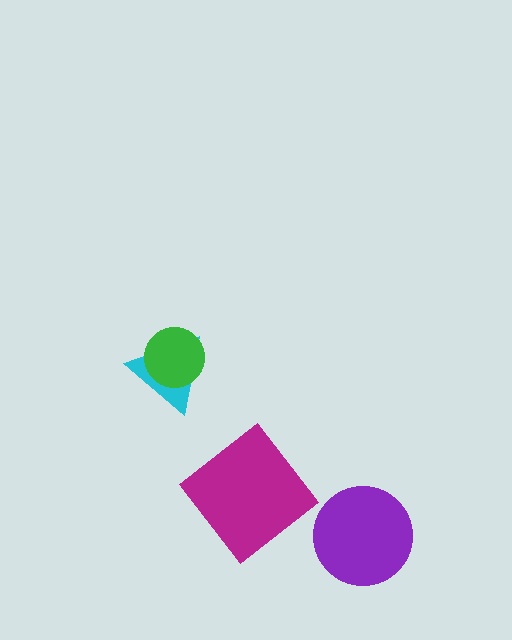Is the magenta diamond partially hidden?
No, no other shape covers it.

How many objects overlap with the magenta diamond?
0 objects overlap with the magenta diamond.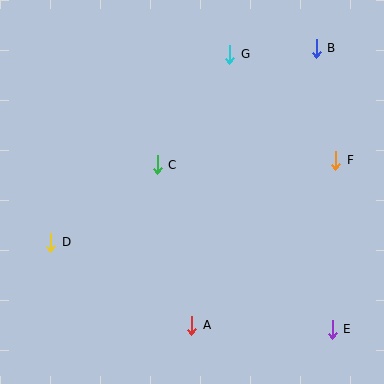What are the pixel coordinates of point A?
Point A is at (192, 325).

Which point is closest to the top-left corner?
Point C is closest to the top-left corner.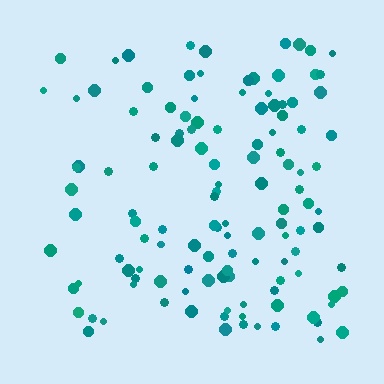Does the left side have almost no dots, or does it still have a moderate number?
Still a moderate number, just noticeably fewer than the right.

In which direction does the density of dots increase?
From left to right, with the right side densest.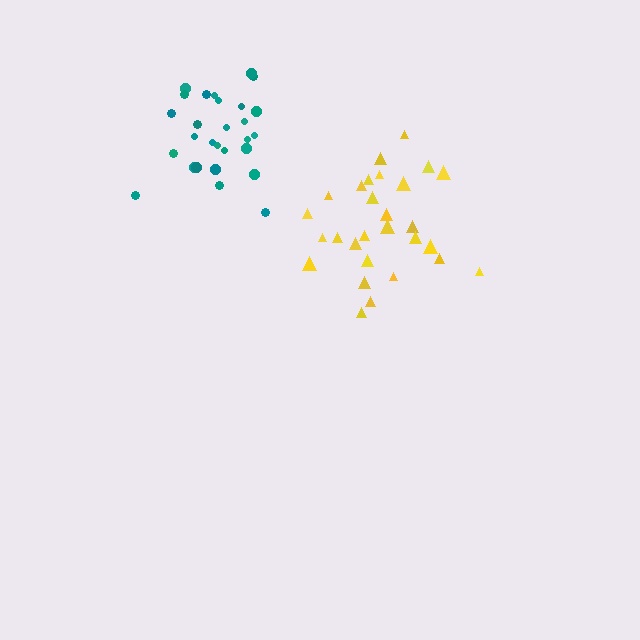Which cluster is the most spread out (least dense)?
Yellow.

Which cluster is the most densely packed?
Teal.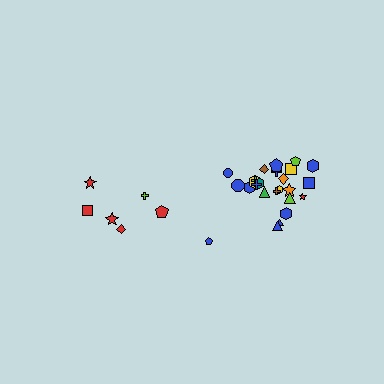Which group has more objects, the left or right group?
The right group.